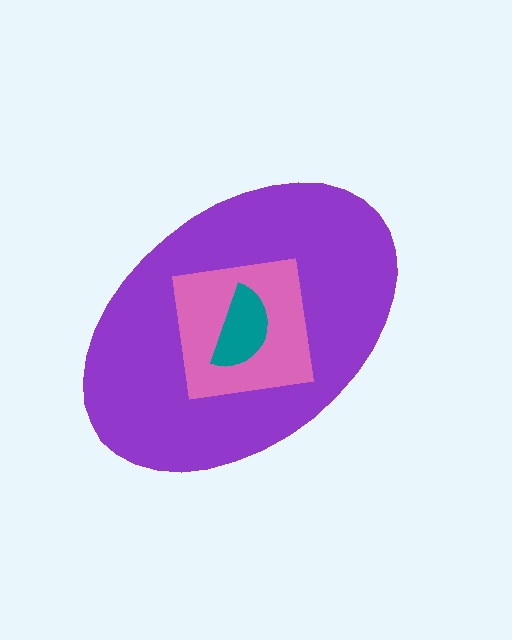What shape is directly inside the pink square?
The teal semicircle.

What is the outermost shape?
The purple ellipse.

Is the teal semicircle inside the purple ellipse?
Yes.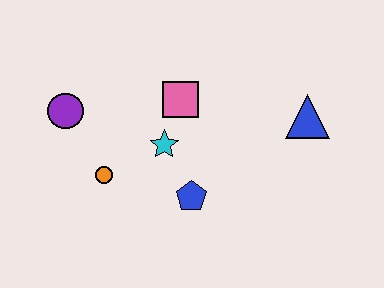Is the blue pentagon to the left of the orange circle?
No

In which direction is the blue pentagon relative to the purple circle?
The blue pentagon is to the right of the purple circle.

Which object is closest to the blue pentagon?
The cyan star is closest to the blue pentagon.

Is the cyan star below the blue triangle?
Yes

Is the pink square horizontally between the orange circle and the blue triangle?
Yes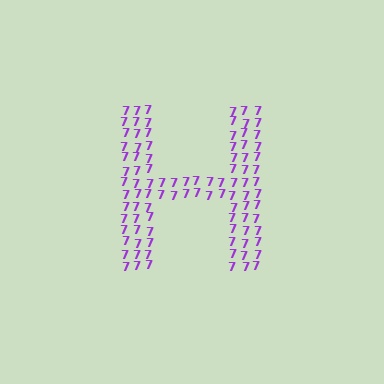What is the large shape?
The large shape is the letter H.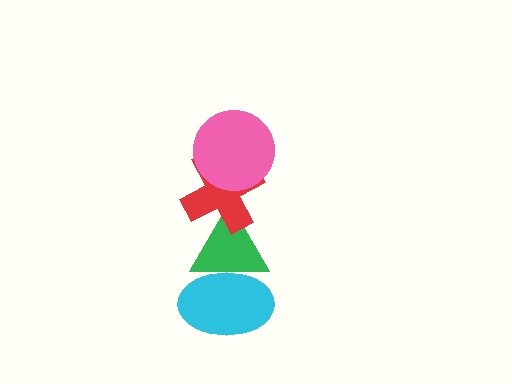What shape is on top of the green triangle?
The red cross is on top of the green triangle.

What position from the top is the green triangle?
The green triangle is 3rd from the top.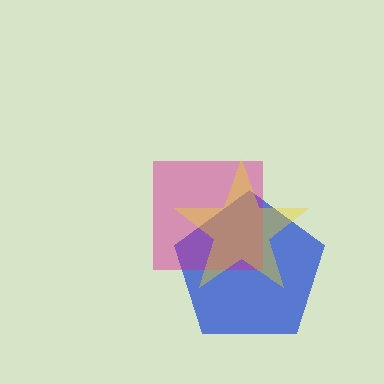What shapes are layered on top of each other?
The layered shapes are: a blue pentagon, a magenta square, a yellow star.